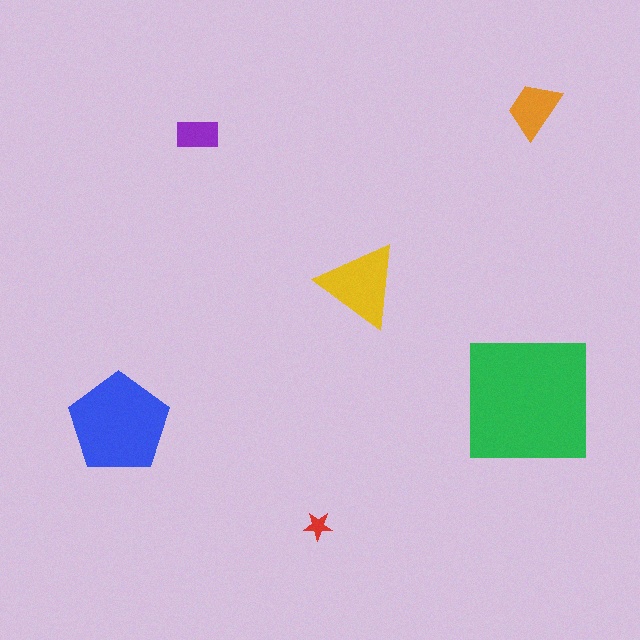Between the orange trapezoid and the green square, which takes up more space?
The green square.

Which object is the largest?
The green square.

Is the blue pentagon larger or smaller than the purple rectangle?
Larger.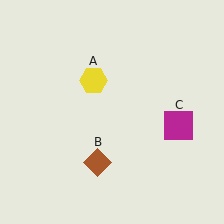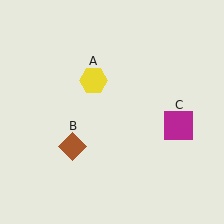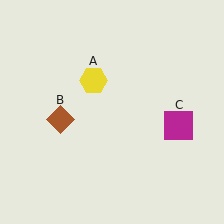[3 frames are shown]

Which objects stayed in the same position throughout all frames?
Yellow hexagon (object A) and magenta square (object C) remained stationary.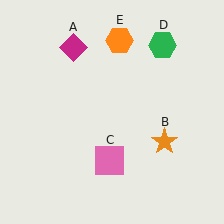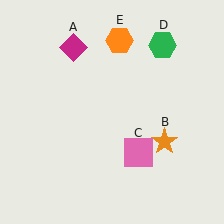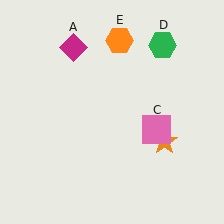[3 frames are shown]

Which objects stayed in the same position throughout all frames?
Magenta diamond (object A) and orange star (object B) and green hexagon (object D) and orange hexagon (object E) remained stationary.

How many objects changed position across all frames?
1 object changed position: pink square (object C).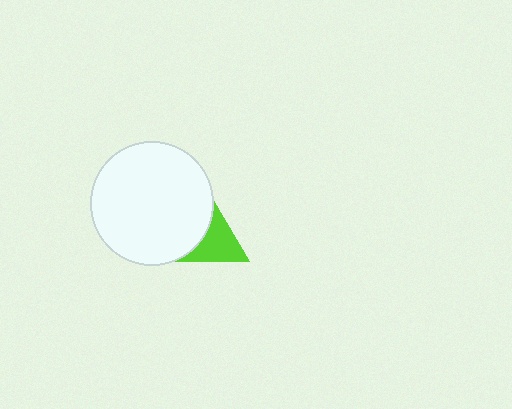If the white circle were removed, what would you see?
You would see the complete lime triangle.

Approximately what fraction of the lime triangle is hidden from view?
Roughly 58% of the lime triangle is hidden behind the white circle.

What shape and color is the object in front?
The object in front is a white circle.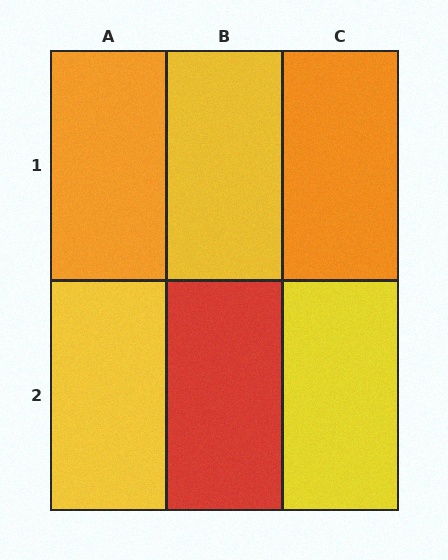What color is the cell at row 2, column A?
Yellow.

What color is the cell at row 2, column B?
Red.